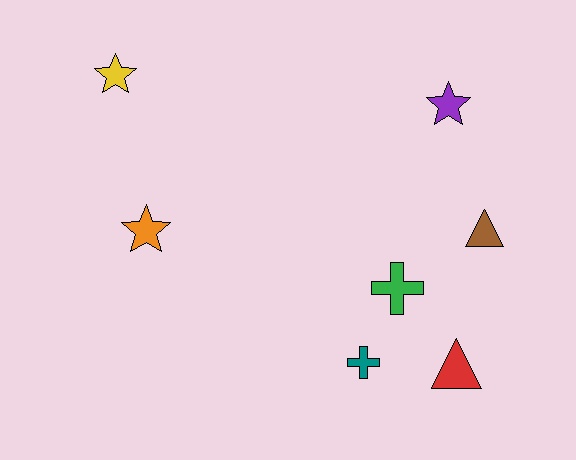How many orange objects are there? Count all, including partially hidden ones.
There is 1 orange object.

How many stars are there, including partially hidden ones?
There are 3 stars.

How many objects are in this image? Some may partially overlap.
There are 7 objects.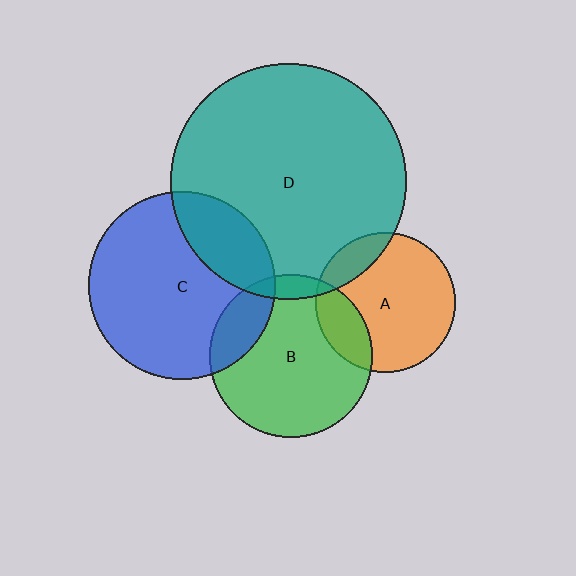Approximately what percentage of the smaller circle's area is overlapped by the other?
Approximately 10%.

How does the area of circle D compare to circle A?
Approximately 2.8 times.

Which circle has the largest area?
Circle D (teal).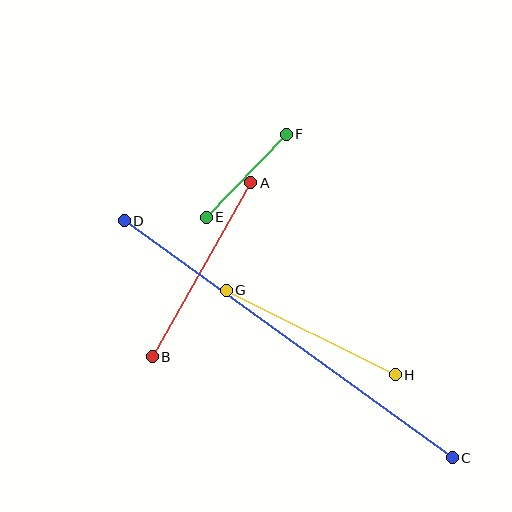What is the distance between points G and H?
The distance is approximately 189 pixels.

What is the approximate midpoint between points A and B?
The midpoint is at approximately (202, 270) pixels.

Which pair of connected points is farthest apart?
Points C and D are farthest apart.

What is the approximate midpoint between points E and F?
The midpoint is at approximately (246, 176) pixels.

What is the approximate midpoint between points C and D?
The midpoint is at approximately (288, 339) pixels.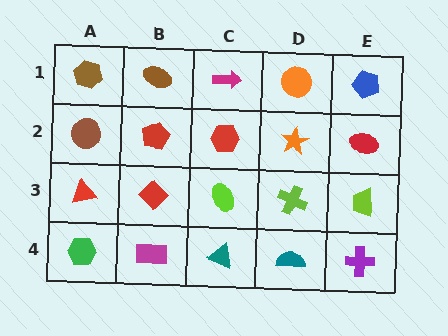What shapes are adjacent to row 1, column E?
A red ellipse (row 2, column E), an orange circle (row 1, column D).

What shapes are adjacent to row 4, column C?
A lime ellipse (row 3, column C), a magenta rectangle (row 4, column B), a teal semicircle (row 4, column D).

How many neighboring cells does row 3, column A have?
3.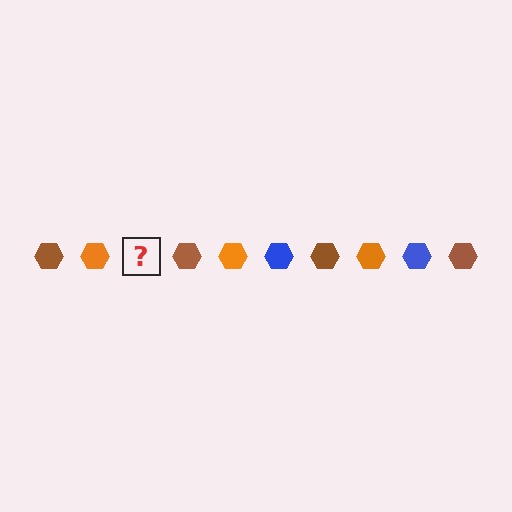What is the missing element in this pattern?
The missing element is a blue hexagon.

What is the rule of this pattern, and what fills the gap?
The rule is that the pattern cycles through brown, orange, blue hexagons. The gap should be filled with a blue hexagon.